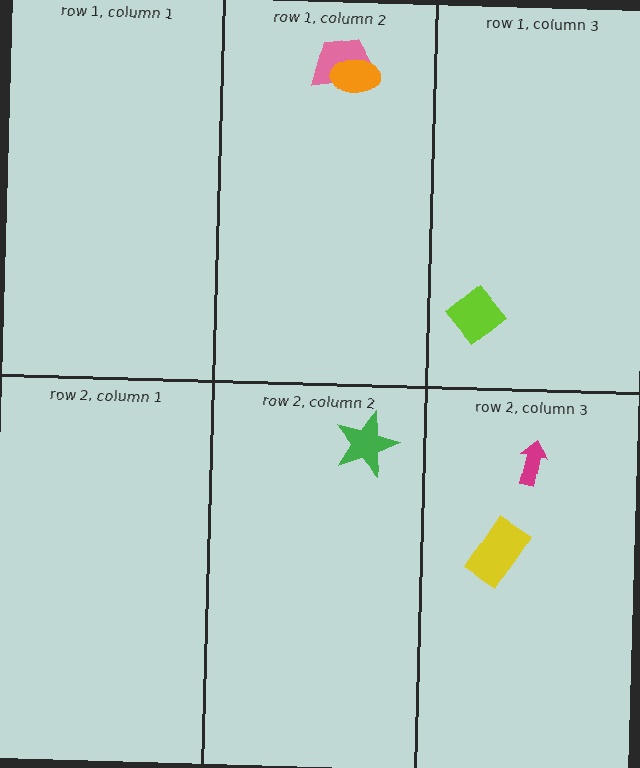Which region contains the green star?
The row 2, column 2 region.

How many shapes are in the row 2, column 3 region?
2.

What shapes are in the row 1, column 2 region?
The pink trapezoid, the orange ellipse.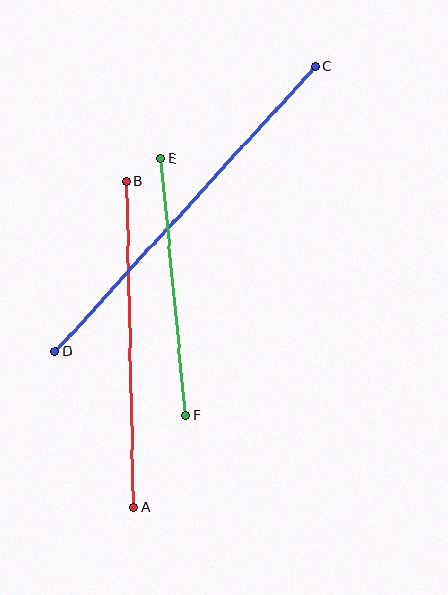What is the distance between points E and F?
The distance is approximately 258 pixels.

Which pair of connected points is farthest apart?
Points C and D are farthest apart.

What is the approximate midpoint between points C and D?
The midpoint is at approximately (185, 209) pixels.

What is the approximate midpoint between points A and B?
The midpoint is at approximately (130, 344) pixels.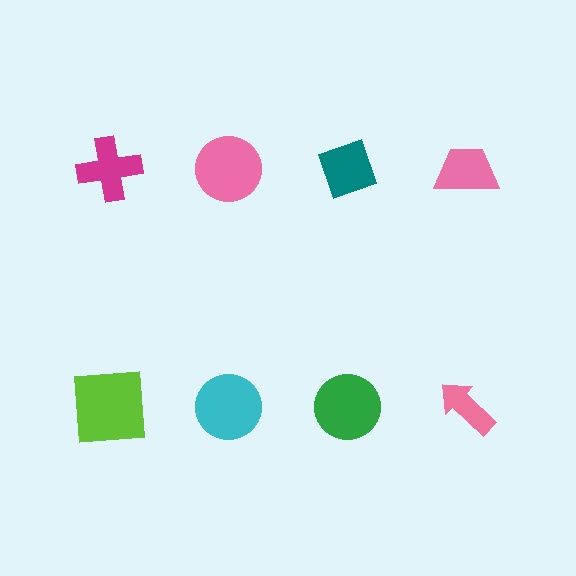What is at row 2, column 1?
A lime square.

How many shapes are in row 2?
4 shapes.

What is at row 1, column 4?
A pink trapezoid.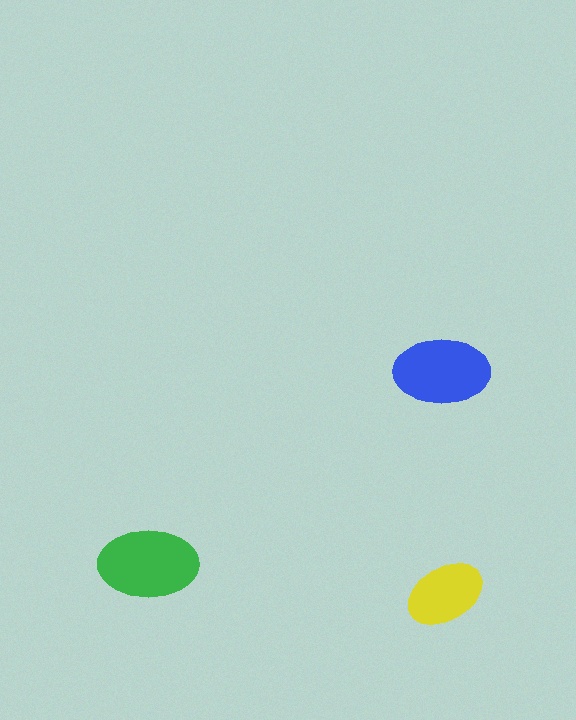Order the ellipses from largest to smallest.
the green one, the blue one, the yellow one.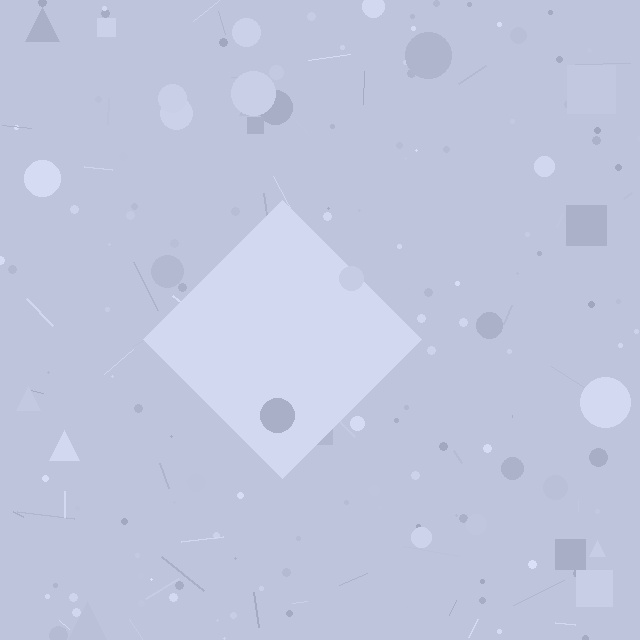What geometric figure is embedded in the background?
A diamond is embedded in the background.